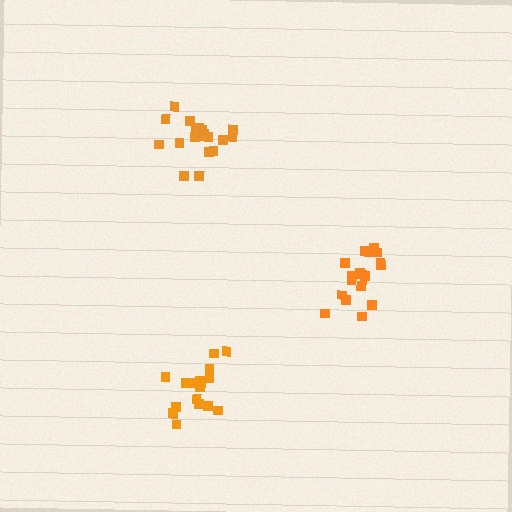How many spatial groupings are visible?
There are 3 spatial groupings.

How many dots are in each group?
Group 1: 17 dots, Group 2: 18 dots, Group 3: 20 dots (55 total).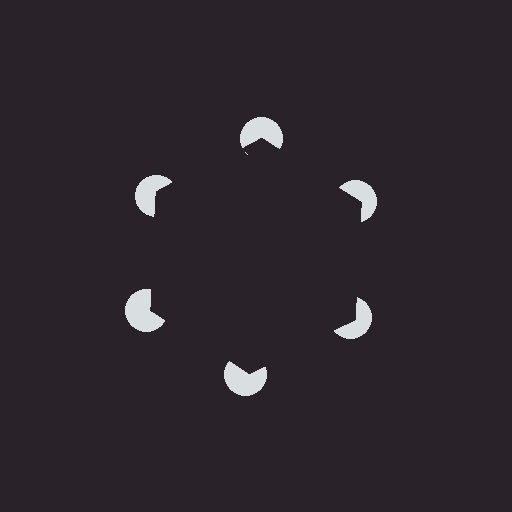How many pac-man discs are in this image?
There are 6 — one at each vertex of the illusory hexagon.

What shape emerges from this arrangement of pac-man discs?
An illusory hexagon — its edges are inferred from the aligned wedge cuts in the pac-man discs, not physically drawn.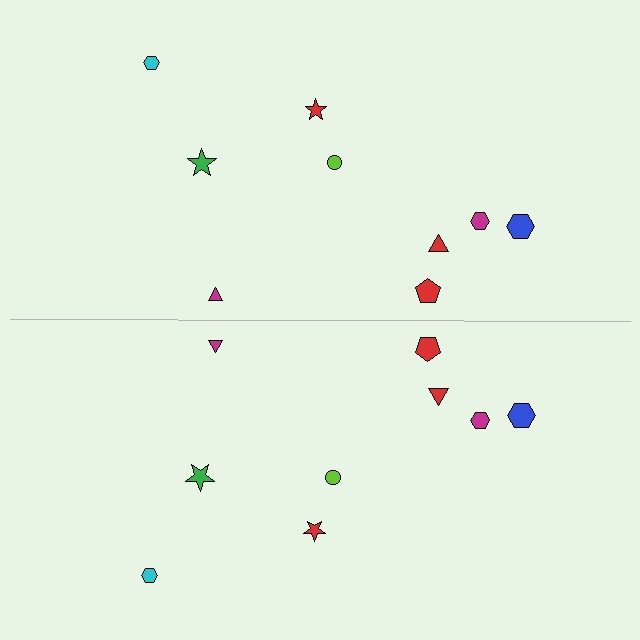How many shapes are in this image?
There are 18 shapes in this image.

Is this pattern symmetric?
Yes, this pattern has bilateral (reflection) symmetry.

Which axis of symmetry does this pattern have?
The pattern has a horizontal axis of symmetry running through the center of the image.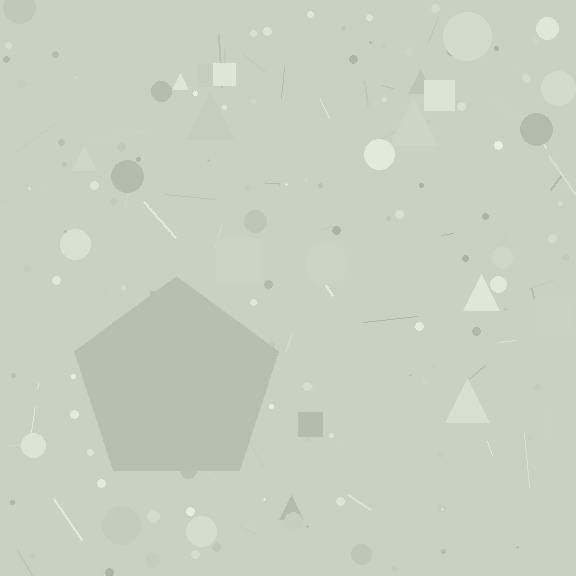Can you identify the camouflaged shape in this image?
The camouflaged shape is a pentagon.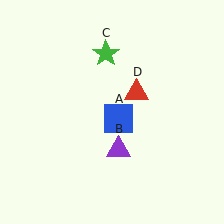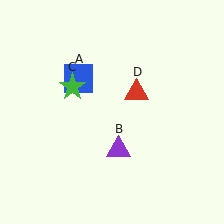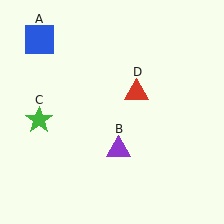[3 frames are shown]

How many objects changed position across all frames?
2 objects changed position: blue square (object A), green star (object C).